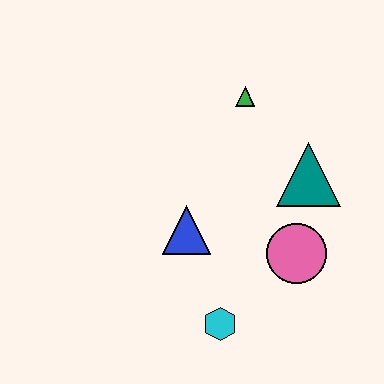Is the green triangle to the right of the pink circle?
No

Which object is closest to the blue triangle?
The cyan hexagon is closest to the blue triangle.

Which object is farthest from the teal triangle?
The cyan hexagon is farthest from the teal triangle.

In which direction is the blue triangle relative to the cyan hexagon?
The blue triangle is above the cyan hexagon.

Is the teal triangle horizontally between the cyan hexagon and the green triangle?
No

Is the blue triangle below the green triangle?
Yes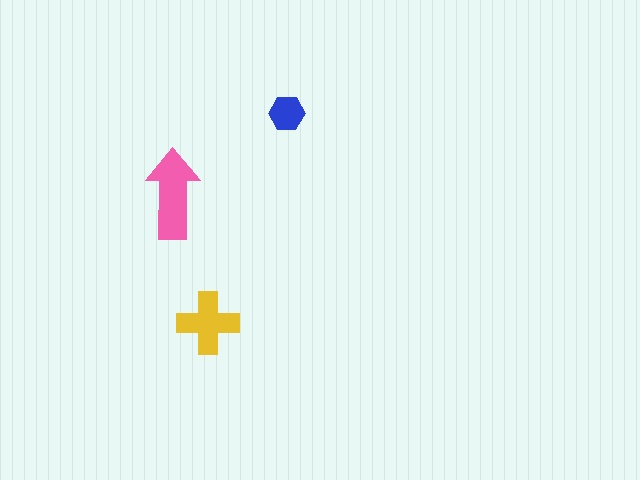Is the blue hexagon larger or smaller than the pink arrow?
Smaller.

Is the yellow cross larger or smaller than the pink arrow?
Smaller.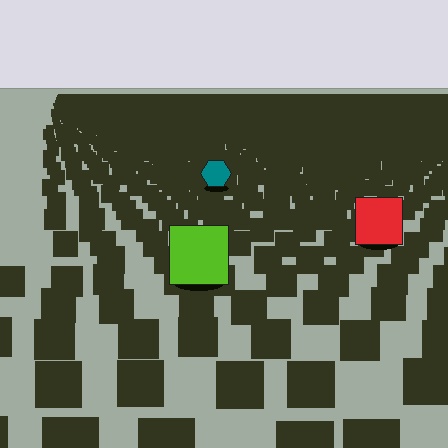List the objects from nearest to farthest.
From nearest to farthest: the lime square, the red square, the teal hexagon.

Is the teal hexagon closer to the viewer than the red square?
No. The red square is closer — you can tell from the texture gradient: the ground texture is coarser near it.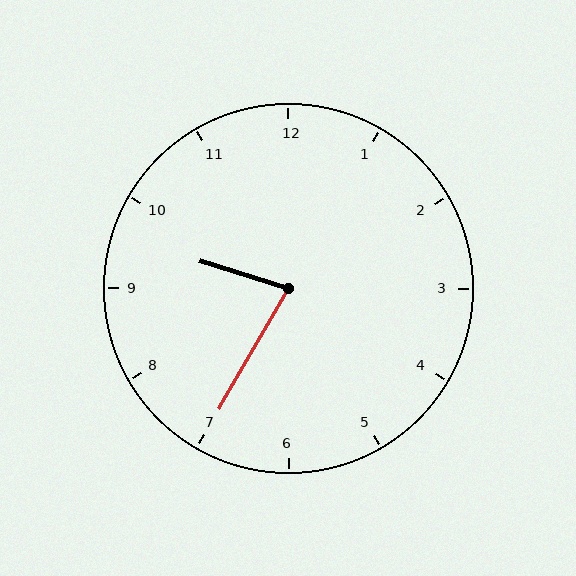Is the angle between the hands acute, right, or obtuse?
It is acute.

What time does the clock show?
9:35.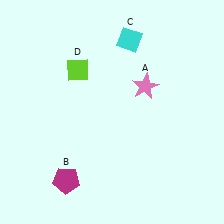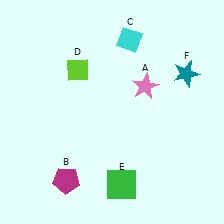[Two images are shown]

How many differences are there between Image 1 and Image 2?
There are 2 differences between the two images.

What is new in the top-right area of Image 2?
A teal star (F) was added in the top-right area of Image 2.